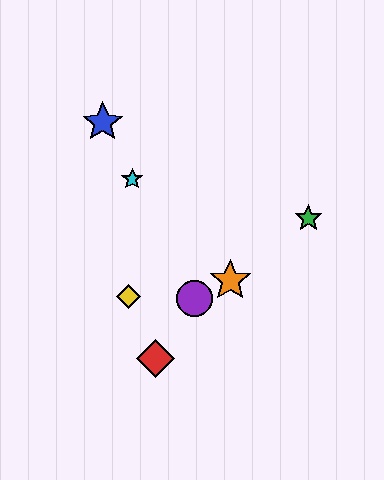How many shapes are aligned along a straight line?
3 shapes (the blue star, the purple circle, the cyan star) are aligned along a straight line.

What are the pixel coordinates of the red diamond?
The red diamond is at (155, 358).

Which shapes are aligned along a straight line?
The blue star, the purple circle, the cyan star are aligned along a straight line.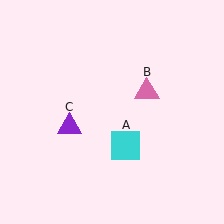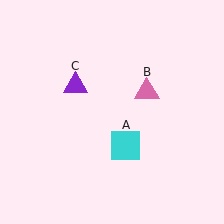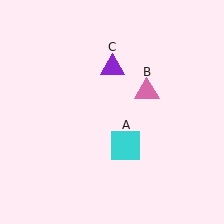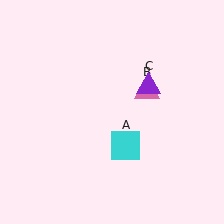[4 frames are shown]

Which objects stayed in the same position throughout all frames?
Cyan square (object A) and pink triangle (object B) remained stationary.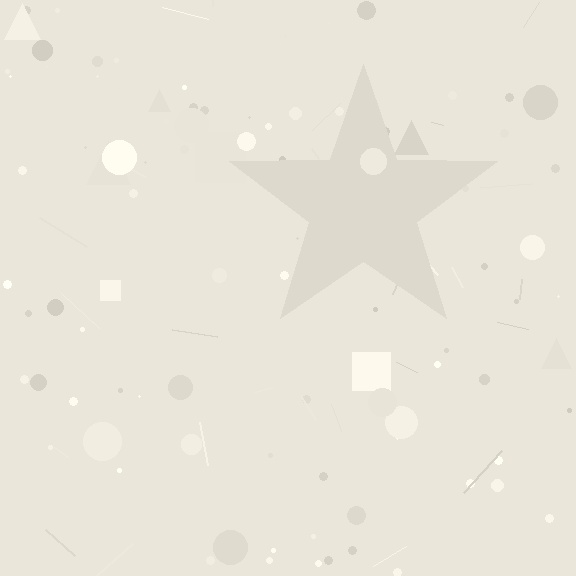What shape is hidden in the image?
A star is hidden in the image.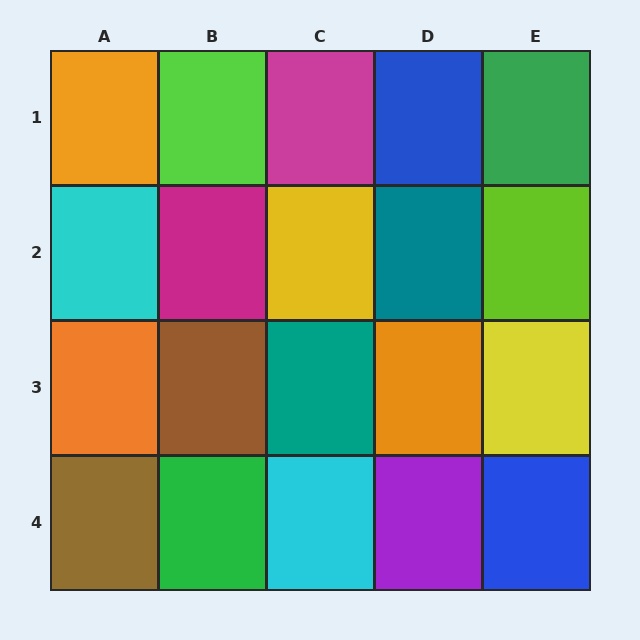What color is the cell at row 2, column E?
Lime.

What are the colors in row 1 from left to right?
Orange, lime, magenta, blue, green.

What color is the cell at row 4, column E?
Blue.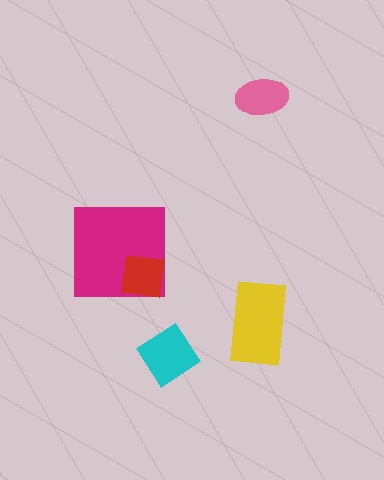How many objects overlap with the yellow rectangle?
0 objects overlap with the yellow rectangle.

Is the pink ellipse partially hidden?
No, no other shape covers it.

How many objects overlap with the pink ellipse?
0 objects overlap with the pink ellipse.